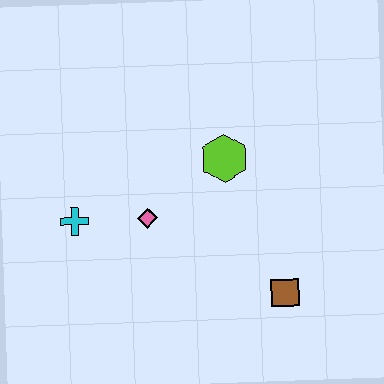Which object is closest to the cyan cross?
The pink diamond is closest to the cyan cross.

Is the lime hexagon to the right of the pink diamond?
Yes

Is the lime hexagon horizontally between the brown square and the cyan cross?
Yes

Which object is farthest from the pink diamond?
The brown square is farthest from the pink diamond.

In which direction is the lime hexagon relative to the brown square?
The lime hexagon is above the brown square.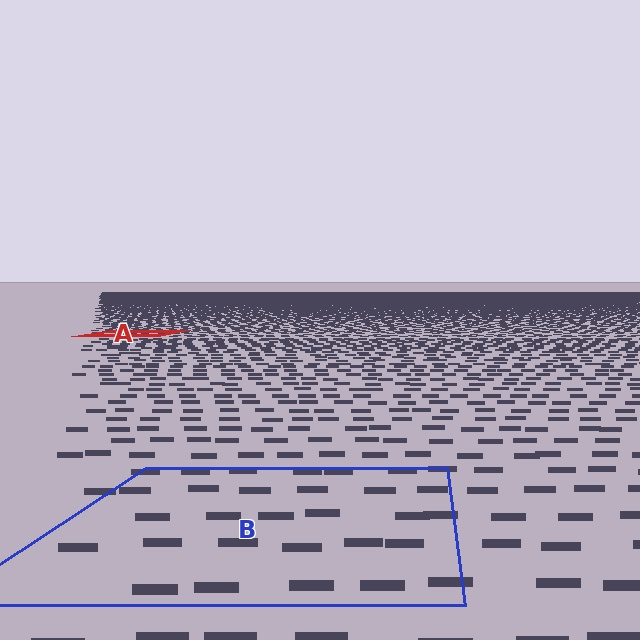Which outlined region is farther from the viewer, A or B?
Region A is farther from the viewer — the texture elements inside it appear smaller and more densely packed.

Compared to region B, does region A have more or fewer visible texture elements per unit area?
Region A has more texture elements per unit area — they are packed more densely because it is farther away.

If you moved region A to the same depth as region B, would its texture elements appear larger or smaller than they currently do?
They would appear larger. At a closer depth, the same texture elements are projected at a bigger on-screen size.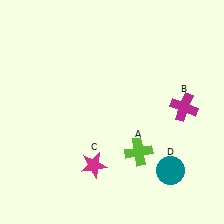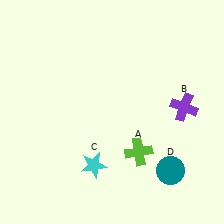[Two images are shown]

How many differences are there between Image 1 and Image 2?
There are 2 differences between the two images.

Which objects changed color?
B changed from magenta to purple. C changed from magenta to cyan.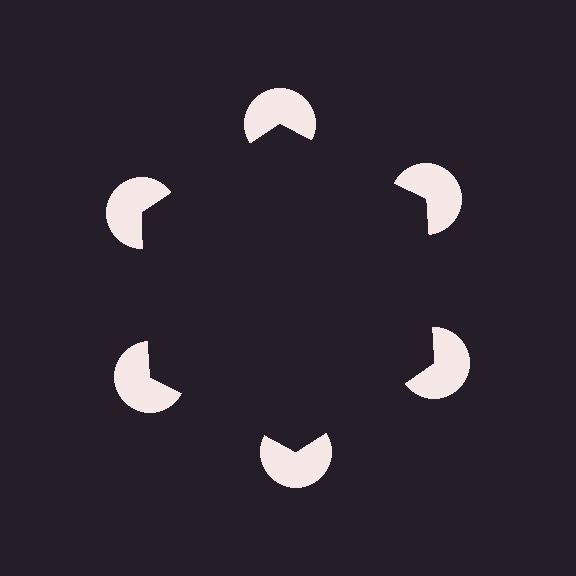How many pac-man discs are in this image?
There are 6 — one at each vertex of the illusory hexagon.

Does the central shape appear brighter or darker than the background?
It typically appears slightly darker than the background, even though no actual brightness change is drawn.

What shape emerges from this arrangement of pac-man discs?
An illusory hexagon — its edges are inferred from the aligned wedge cuts in the pac-man discs, not physically drawn.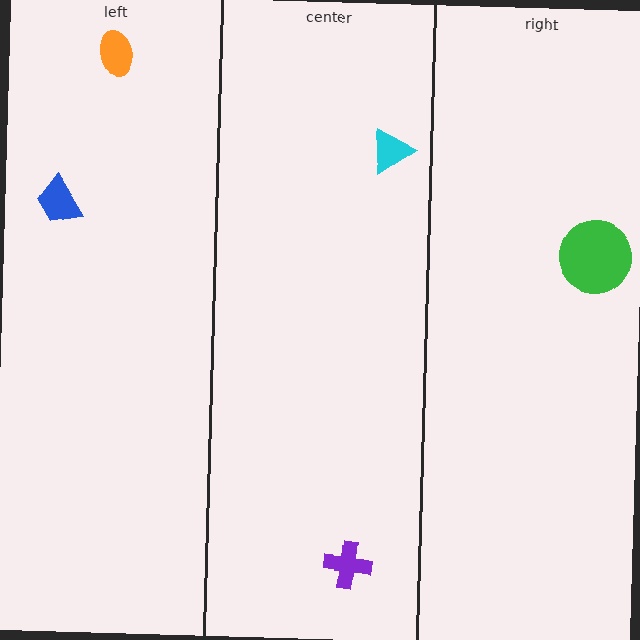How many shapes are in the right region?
1.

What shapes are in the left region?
The orange ellipse, the blue trapezoid.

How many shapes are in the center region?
2.